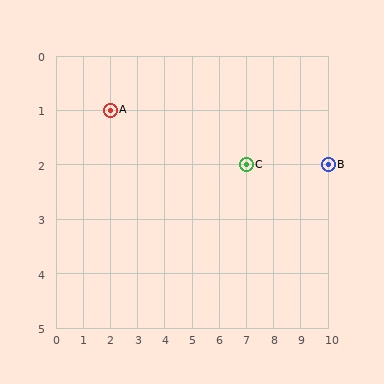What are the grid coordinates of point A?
Point A is at grid coordinates (2, 1).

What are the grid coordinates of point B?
Point B is at grid coordinates (10, 2).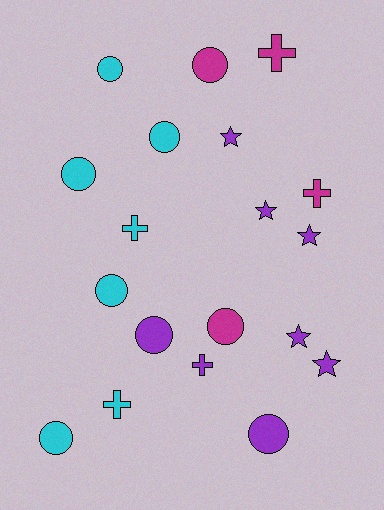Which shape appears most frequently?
Circle, with 9 objects.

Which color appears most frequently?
Purple, with 8 objects.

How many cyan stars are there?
There are no cyan stars.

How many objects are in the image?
There are 19 objects.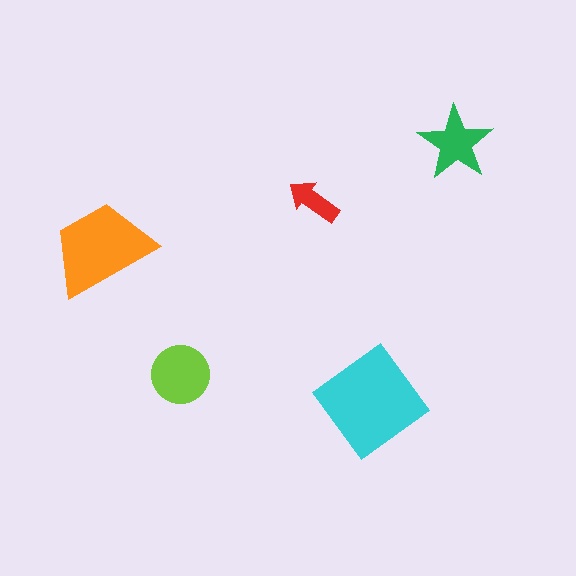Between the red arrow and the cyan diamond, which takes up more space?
The cyan diamond.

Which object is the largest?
The cyan diamond.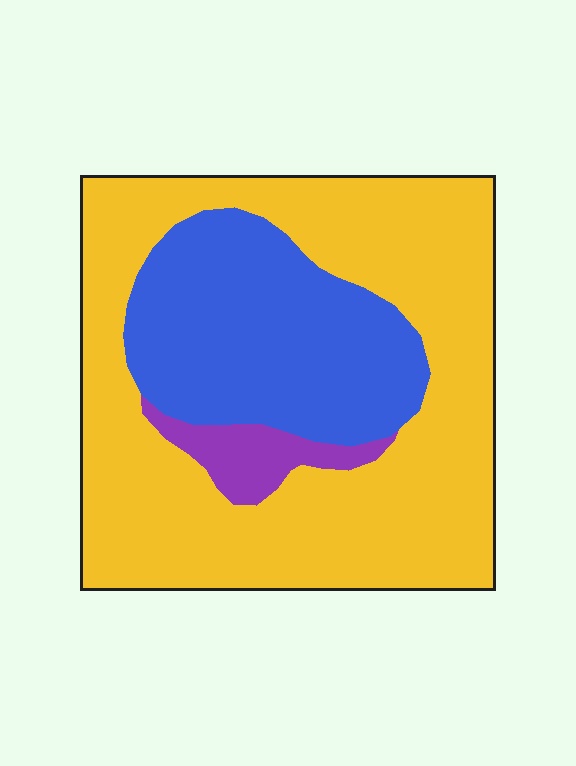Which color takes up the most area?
Yellow, at roughly 65%.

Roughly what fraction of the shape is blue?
Blue takes up about one third (1/3) of the shape.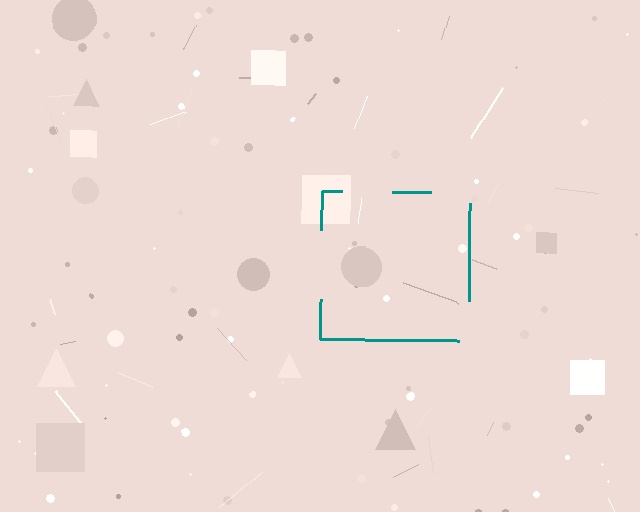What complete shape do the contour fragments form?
The contour fragments form a square.